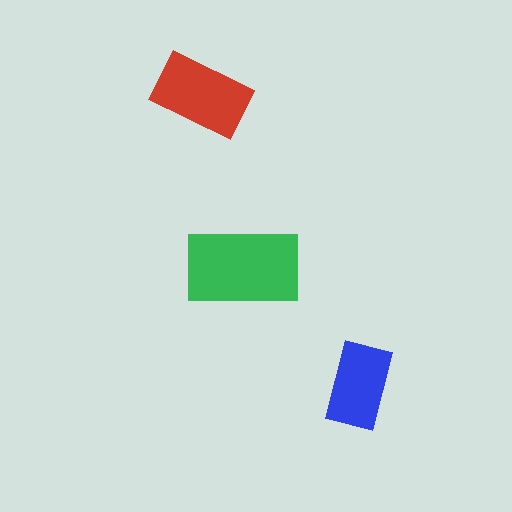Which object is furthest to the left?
The red rectangle is leftmost.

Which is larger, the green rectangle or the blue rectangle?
The green one.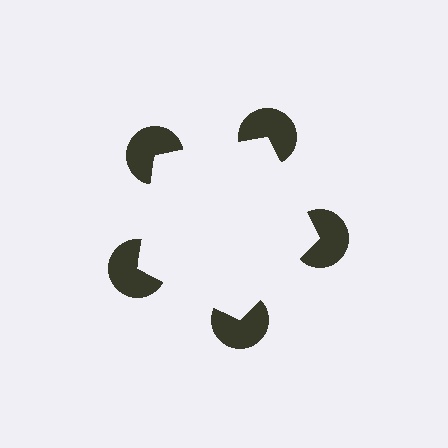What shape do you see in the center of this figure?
An illusory pentagon — its edges are inferred from the aligned wedge cuts in the pac-man discs, not physically drawn.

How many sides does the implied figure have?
5 sides.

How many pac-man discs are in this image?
There are 5 — one at each vertex of the illusory pentagon.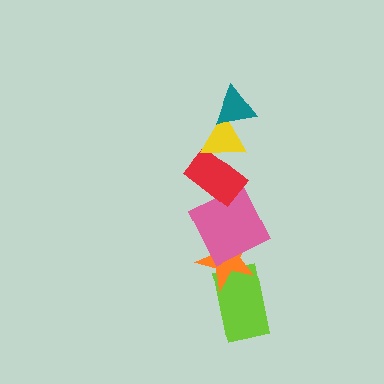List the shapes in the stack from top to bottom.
From top to bottom: the teal triangle, the yellow triangle, the red rectangle, the pink square, the orange star, the lime rectangle.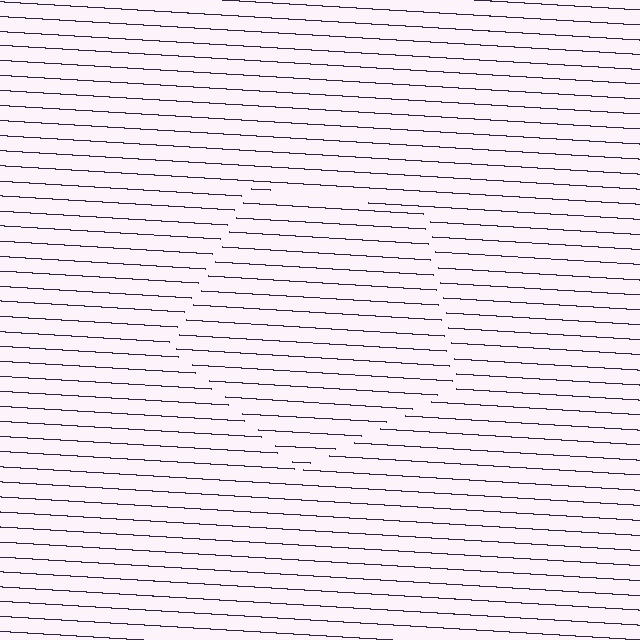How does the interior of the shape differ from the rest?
The interior of the shape contains the same grating, shifted by half a period — the contour is defined by the phase discontinuity where line-ends from the inner and outer gratings abut.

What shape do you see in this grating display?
An illusory pentagon. The interior of the shape contains the same grating, shifted by half a period — the contour is defined by the phase discontinuity where line-ends from the inner and outer gratings abut.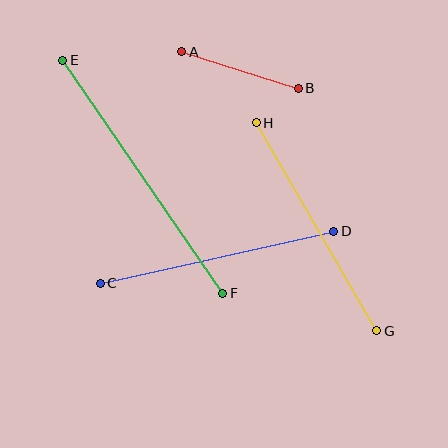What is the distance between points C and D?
The distance is approximately 239 pixels.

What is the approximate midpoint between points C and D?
The midpoint is at approximately (217, 257) pixels.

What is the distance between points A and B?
The distance is approximately 122 pixels.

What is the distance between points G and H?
The distance is approximately 240 pixels.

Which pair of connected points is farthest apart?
Points E and F are farthest apart.